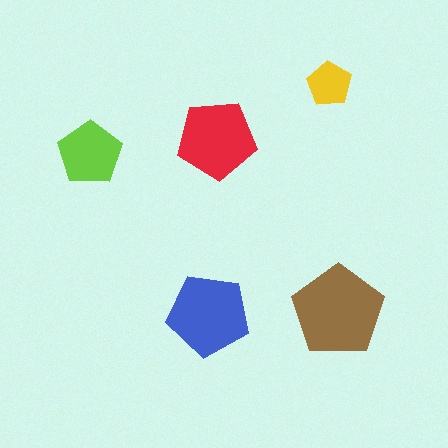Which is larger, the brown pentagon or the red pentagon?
The brown one.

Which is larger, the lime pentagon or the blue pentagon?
The blue one.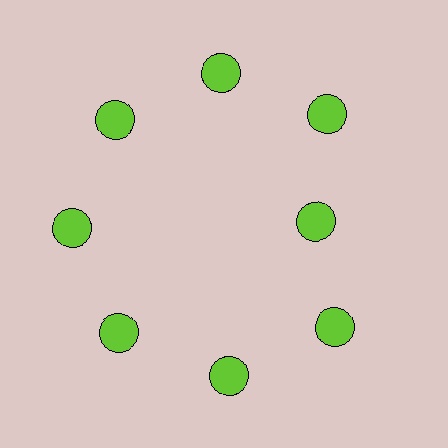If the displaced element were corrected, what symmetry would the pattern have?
It would have 8-fold rotational symmetry — the pattern would map onto itself every 45 degrees.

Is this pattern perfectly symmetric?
No. The 8 lime circles are arranged in a ring, but one element near the 3 o'clock position is pulled inward toward the center, breaking the 8-fold rotational symmetry.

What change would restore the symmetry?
The symmetry would be restored by moving it outward, back onto the ring so that all 8 circles sit at equal angles and equal distance from the center.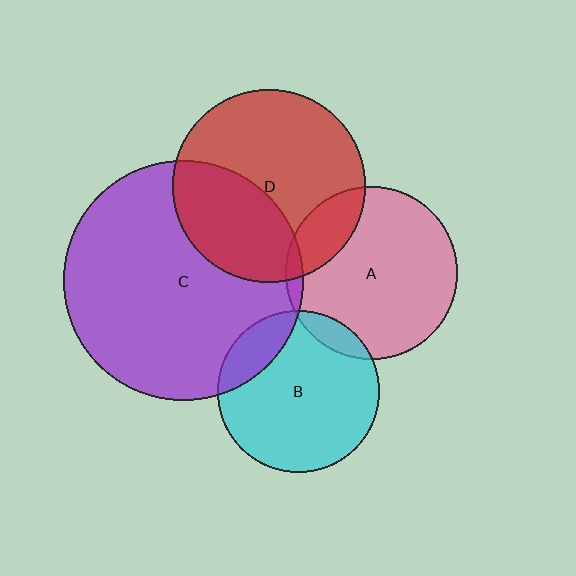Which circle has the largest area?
Circle C (purple).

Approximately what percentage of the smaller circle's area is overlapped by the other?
Approximately 20%.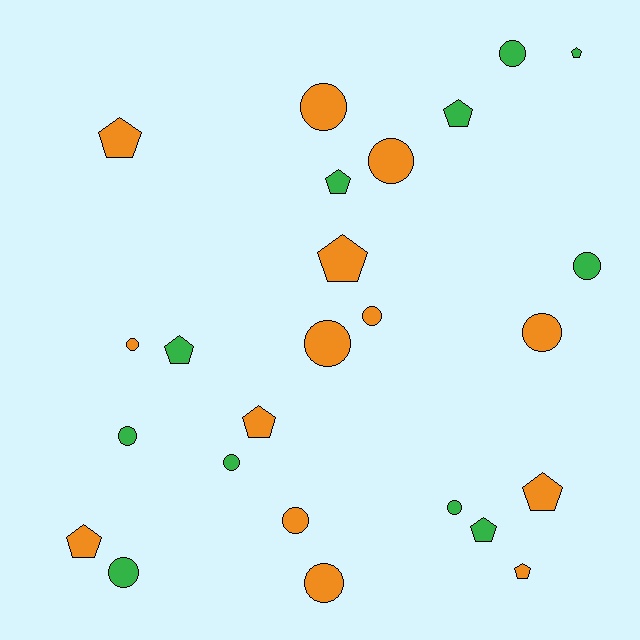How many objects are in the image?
There are 25 objects.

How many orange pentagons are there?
There are 6 orange pentagons.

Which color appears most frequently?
Orange, with 14 objects.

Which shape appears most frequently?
Circle, with 14 objects.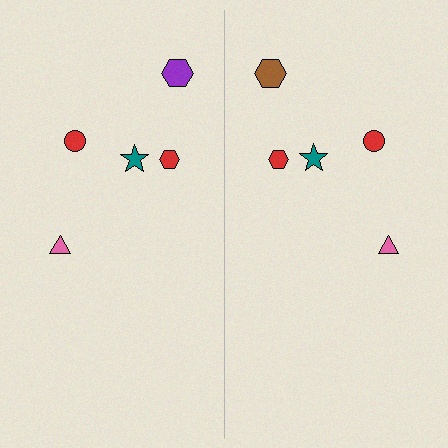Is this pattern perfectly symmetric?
No, the pattern is not perfectly symmetric. The brown hexagon on the right side breaks the symmetry — its mirror counterpart is purple.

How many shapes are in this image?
There are 10 shapes in this image.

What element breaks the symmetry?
The brown hexagon on the right side breaks the symmetry — its mirror counterpart is purple.